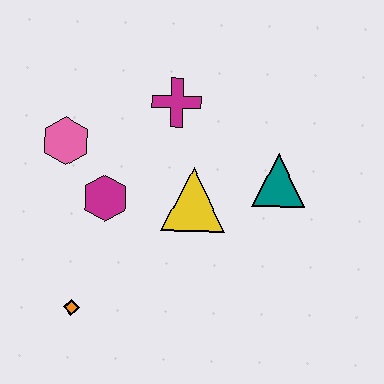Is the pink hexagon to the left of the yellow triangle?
Yes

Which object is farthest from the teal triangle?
The orange diamond is farthest from the teal triangle.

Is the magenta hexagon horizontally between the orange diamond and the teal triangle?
Yes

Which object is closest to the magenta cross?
The yellow triangle is closest to the magenta cross.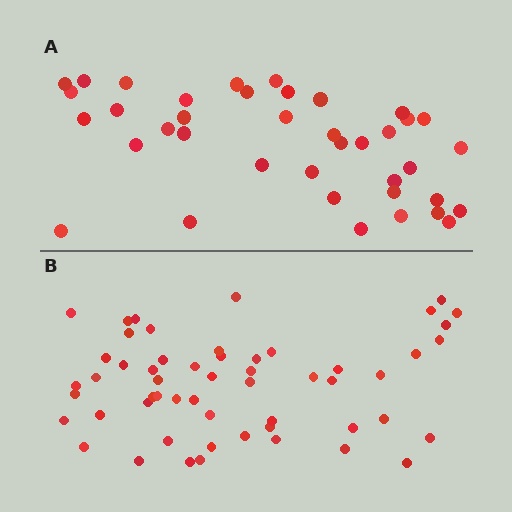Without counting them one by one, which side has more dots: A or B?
Region B (the bottom region) has more dots.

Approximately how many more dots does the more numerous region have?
Region B has approximately 15 more dots than region A.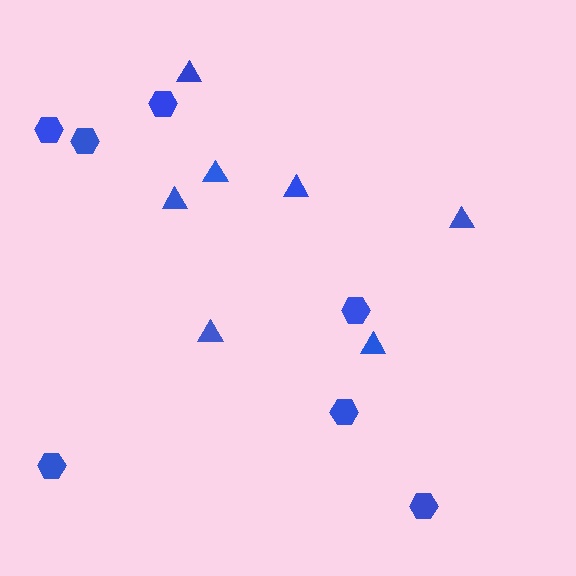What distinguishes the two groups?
There are 2 groups: one group of hexagons (7) and one group of triangles (7).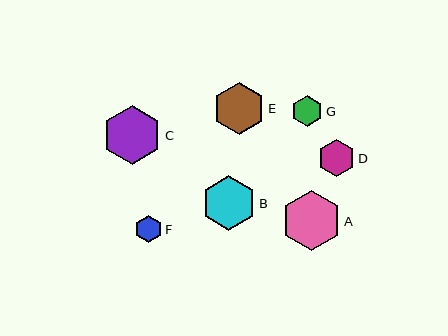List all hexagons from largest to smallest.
From largest to smallest: A, C, B, E, D, G, F.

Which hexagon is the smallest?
Hexagon F is the smallest with a size of approximately 27 pixels.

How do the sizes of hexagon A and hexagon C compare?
Hexagon A and hexagon C are approximately the same size.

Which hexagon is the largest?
Hexagon A is the largest with a size of approximately 60 pixels.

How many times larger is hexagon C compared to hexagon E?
Hexagon C is approximately 1.1 times the size of hexagon E.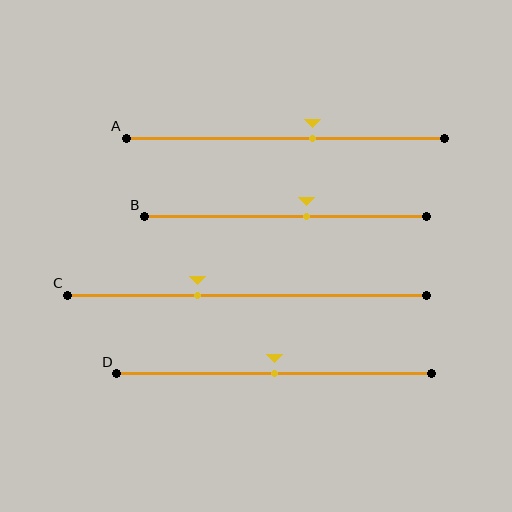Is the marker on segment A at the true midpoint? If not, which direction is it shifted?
No, the marker on segment A is shifted to the right by about 8% of the segment length.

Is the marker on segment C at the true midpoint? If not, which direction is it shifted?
No, the marker on segment C is shifted to the left by about 14% of the segment length.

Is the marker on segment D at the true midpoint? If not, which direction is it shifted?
Yes, the marker on segment D is at the true midpoint.